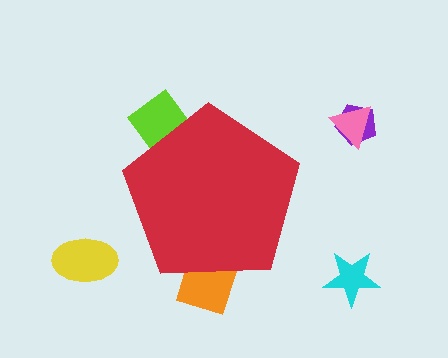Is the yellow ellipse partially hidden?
No, the yellow ellipse is fully visible.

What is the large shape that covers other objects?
A red pentagon.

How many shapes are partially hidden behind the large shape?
2 shapes are partially hidden.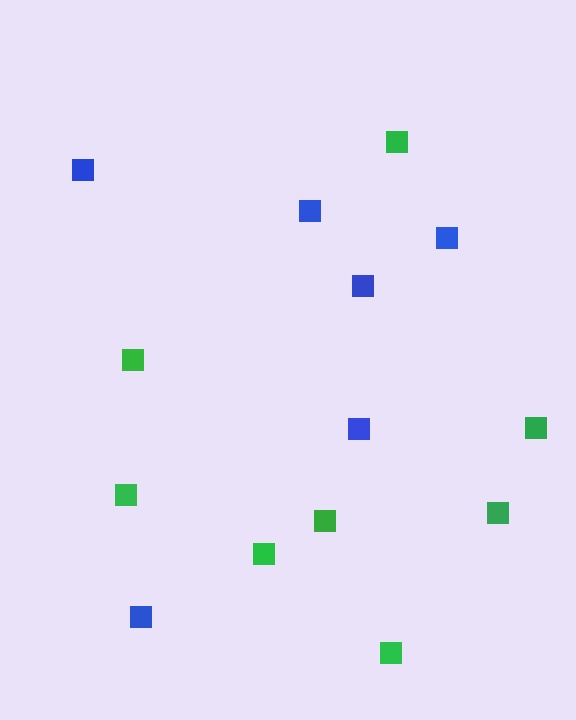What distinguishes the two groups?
There are 2 groups: one group of blue squares (6) and one group of green squares (8).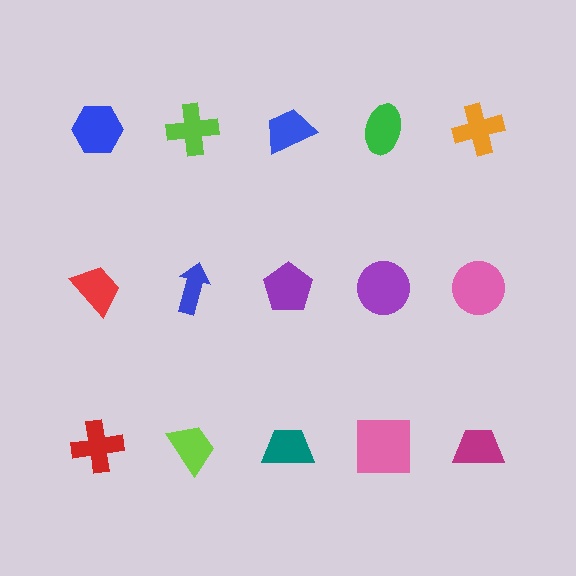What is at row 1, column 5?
An orange cross.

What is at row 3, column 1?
A red cross.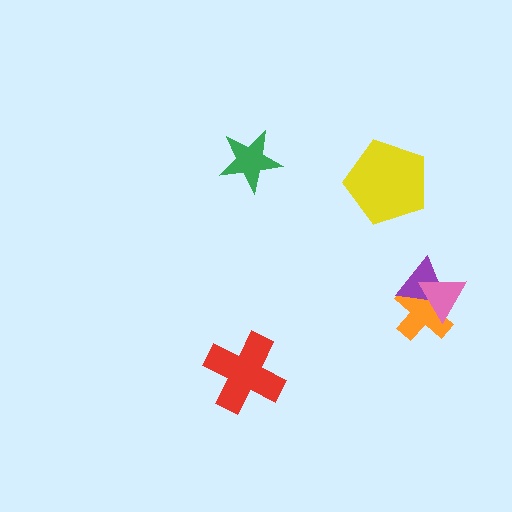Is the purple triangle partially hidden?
Yes, it is partially covered by another shape.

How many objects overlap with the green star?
0 objects overlap with the green star.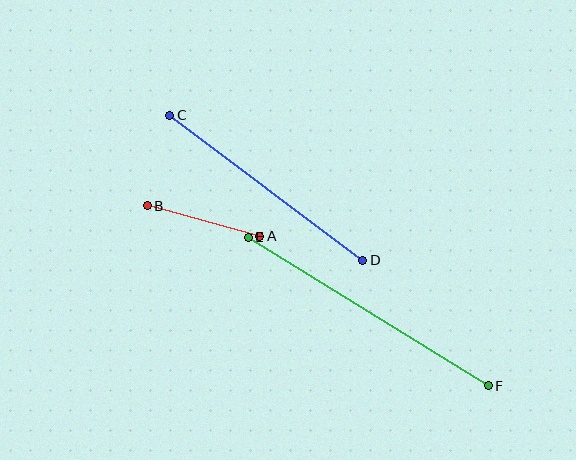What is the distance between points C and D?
The distance is approximately 242 pixels.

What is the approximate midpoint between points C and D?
The midpoint is at approximately (266, 188) pixels.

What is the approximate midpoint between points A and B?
The midpoint is at approximately (203, 221) pixels.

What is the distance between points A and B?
The distance is approximately 117 pixels.